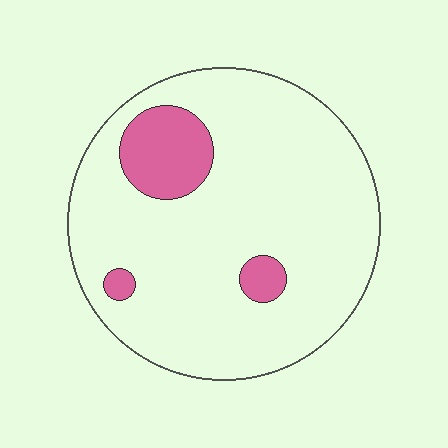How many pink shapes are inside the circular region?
3.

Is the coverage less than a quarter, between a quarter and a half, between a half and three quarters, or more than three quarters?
Less than a quarter.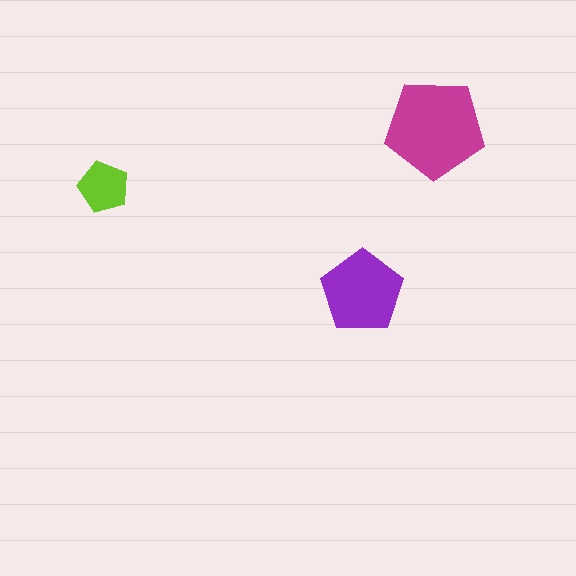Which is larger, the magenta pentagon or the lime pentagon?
The magenta one.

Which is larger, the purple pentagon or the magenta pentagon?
The magenta one.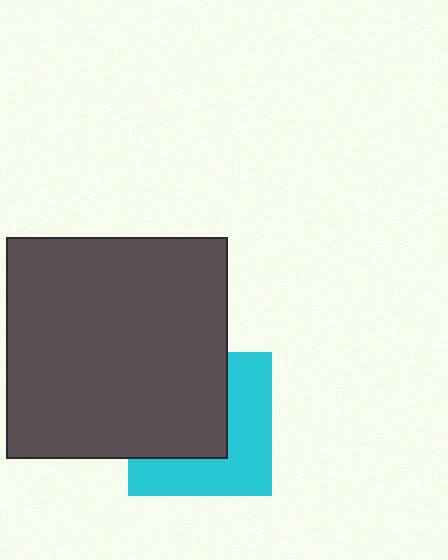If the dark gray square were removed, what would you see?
You would see the complete cyan square.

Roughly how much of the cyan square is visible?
About half of it is visible (roughly 48%).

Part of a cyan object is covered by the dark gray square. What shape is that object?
It is a square.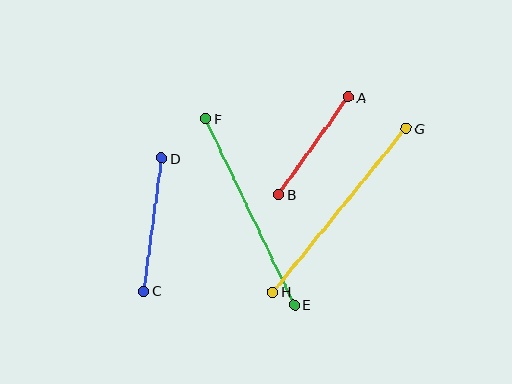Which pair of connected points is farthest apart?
Points G and H are farthest apart.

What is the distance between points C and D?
The distance is approximately 134 pixels.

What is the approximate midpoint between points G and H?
The midpoint is at approximately (340, 210) pixels.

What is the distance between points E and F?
The distance is approximately 206 pixels.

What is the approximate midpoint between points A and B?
The midpoint is at approximately (314, 146) pixels.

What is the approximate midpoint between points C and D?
The midpoint is at approximately (153, 225) pixels.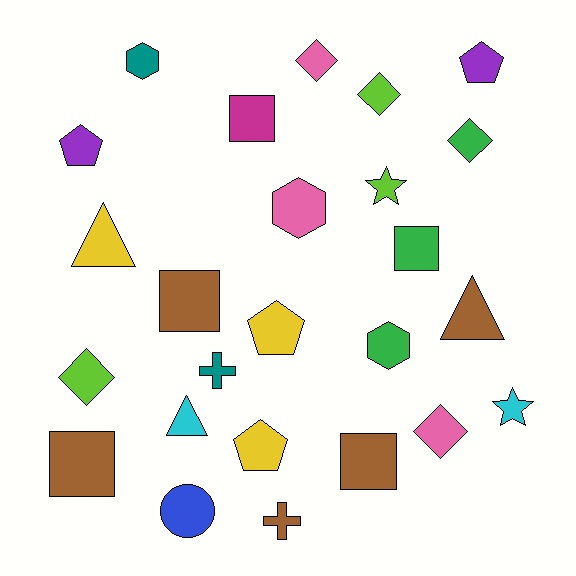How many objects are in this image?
There are 25 objects.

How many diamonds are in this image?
There are 5 diamonds.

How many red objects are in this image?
There are no red objects.